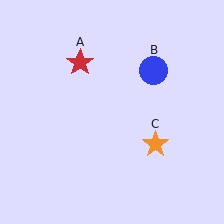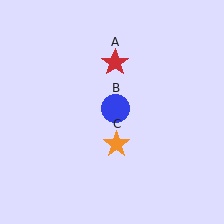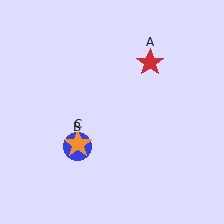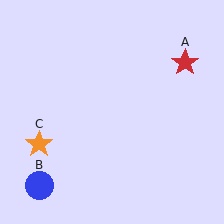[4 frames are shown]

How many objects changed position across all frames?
3 objects changed position: red star (object A), blue circle (object B), orange star (object C).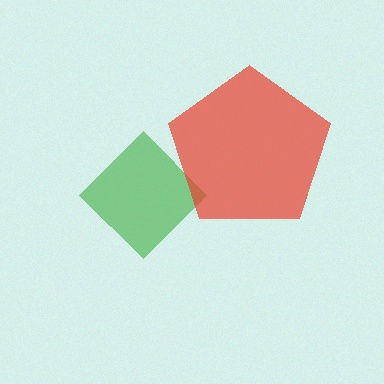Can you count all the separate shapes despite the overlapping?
Yes, there are 2 separate shapes.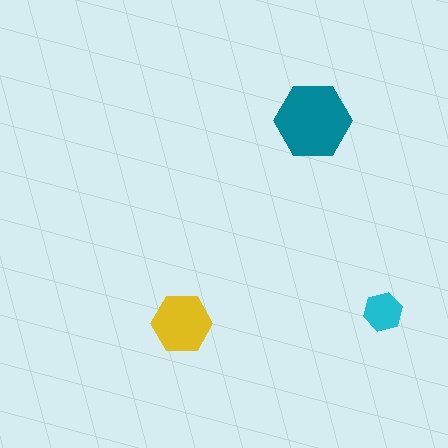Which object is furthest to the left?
The yellow hexagon is leftmost.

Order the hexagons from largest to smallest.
the teal one, the yellow one, the cyan one.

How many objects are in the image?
There are 3 objects in the image.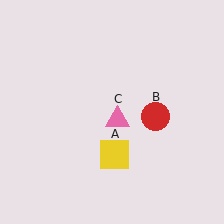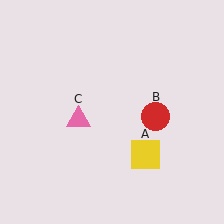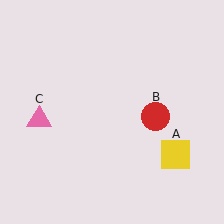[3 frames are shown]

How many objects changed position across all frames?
2 objects changed position: yellow square (object A), pink triangle (object C).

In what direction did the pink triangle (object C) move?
The pink triangle (object C) moved left.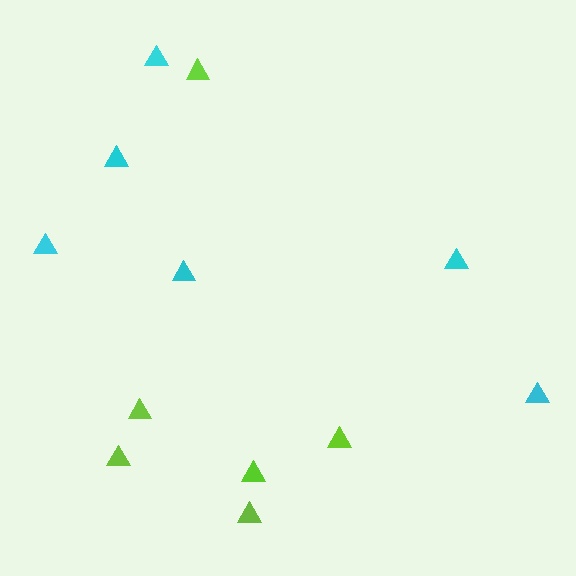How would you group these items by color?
There are 2 groups: one group of cyan triangles (6) and one group of lime triangles (6).